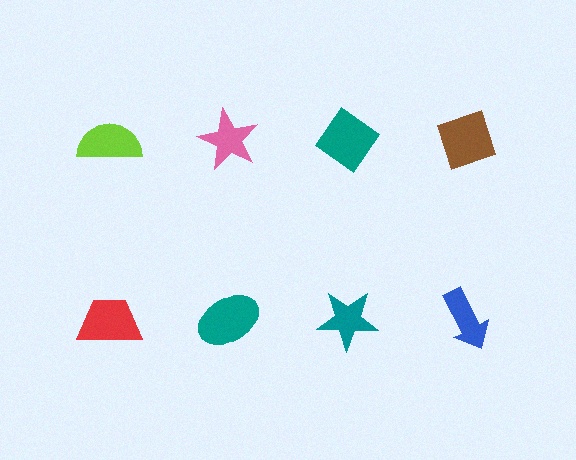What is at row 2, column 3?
A teal star.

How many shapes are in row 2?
4 shapes.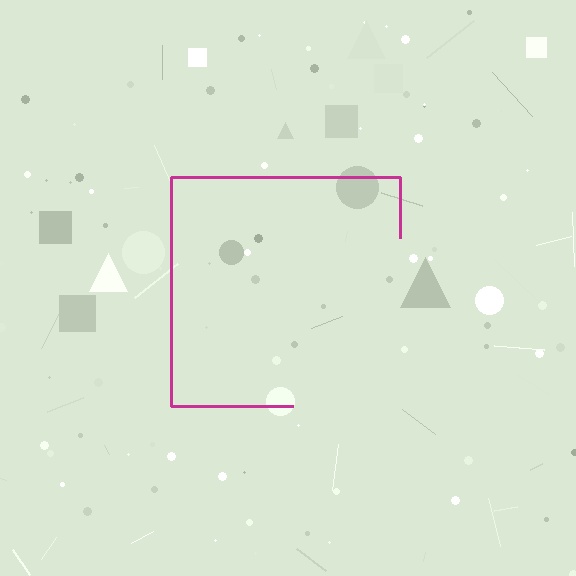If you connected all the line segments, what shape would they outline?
They would outline a square.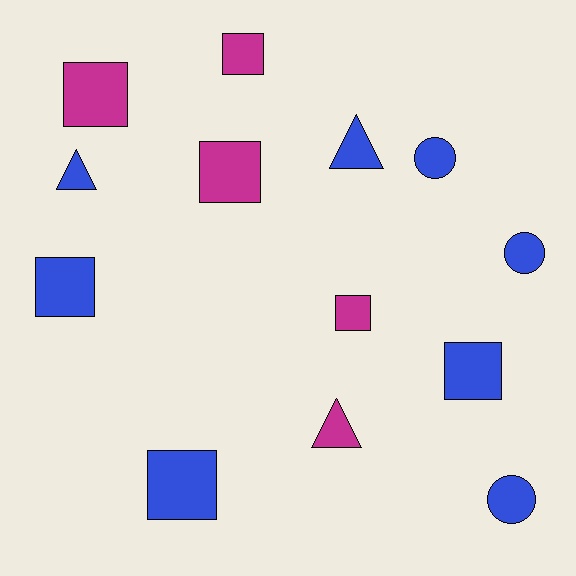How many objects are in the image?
There are 13 objects.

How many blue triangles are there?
There are 2 blue triangles.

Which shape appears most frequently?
Square, with 7 objects.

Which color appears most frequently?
Blue, with 8 objects.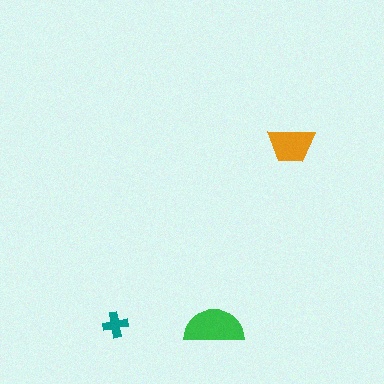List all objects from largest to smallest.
The green semicircle, the orange trapezoid, the teal cross.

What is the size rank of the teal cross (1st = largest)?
3rd.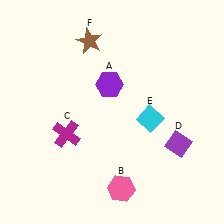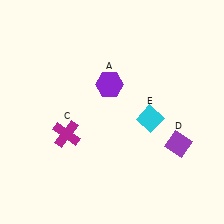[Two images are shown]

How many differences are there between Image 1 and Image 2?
There are 2 differences between the two images.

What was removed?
The pink hexagon (B), the brown star (F) were removed in Image 2.